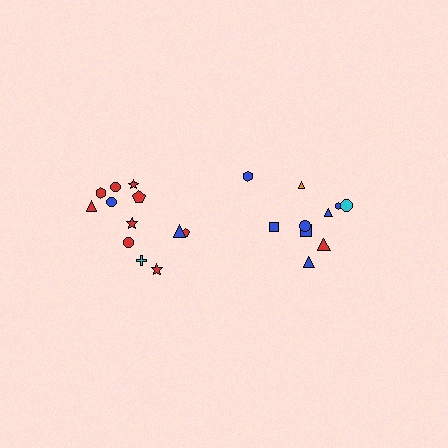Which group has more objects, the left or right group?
The left group.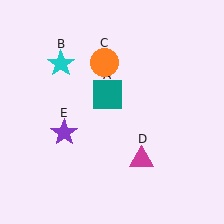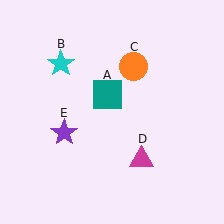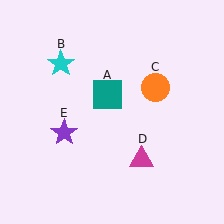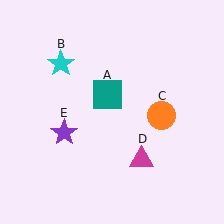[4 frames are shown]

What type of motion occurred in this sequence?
The orange circle (object C) rotated clockwise around the center of the scene.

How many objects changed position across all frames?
1 object changed position: orange circle (object C).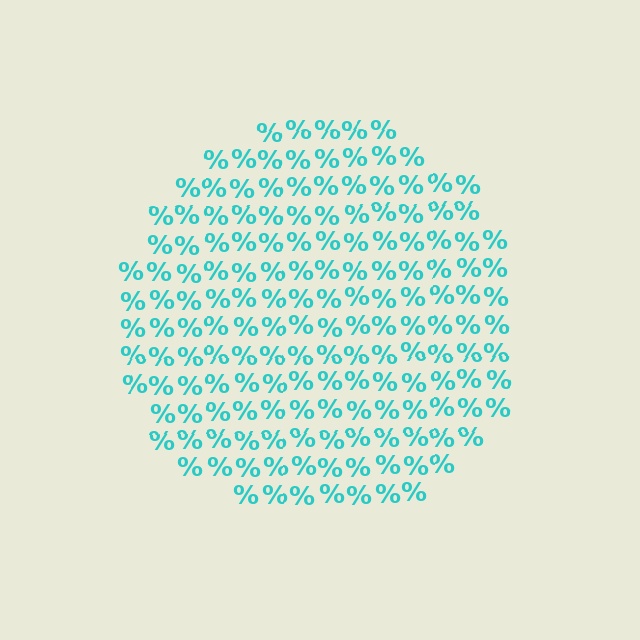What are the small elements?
The small elements are percent signs.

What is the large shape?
The large shape is a circle.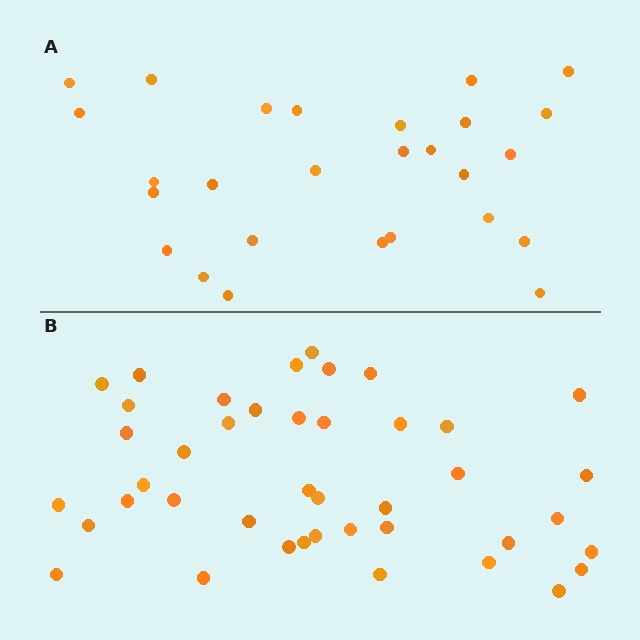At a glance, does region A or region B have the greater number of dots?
Region B (the bottom region) has more dots.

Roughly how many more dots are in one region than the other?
Region B has approximately 15 more dots than region A.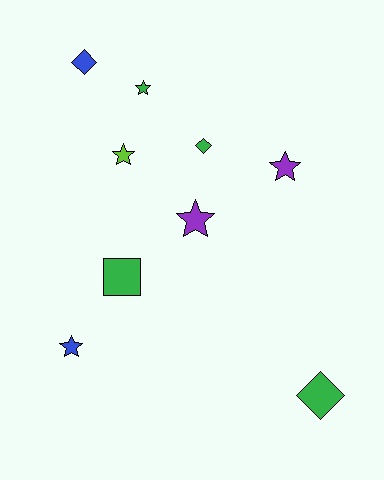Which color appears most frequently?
Green, with 4 objects.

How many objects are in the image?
There are 9 objects.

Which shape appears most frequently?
Star, with 5 objects.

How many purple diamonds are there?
There are no purple diamonds.